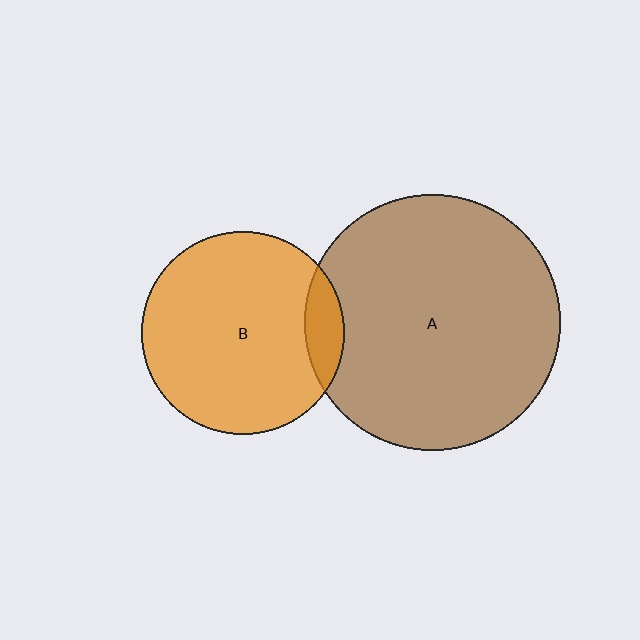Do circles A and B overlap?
Yes.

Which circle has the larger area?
Circle A (brown).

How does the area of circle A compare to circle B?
Approximately 1.6 times.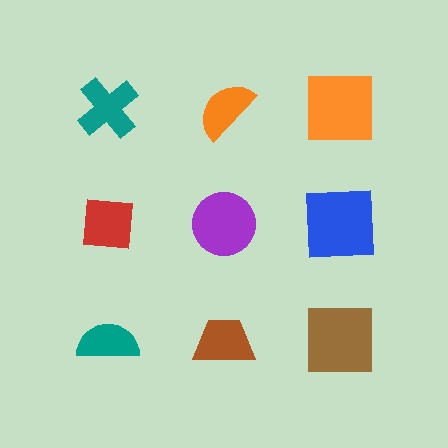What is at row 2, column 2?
A purple circle.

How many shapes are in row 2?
3 shapes.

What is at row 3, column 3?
A brown square.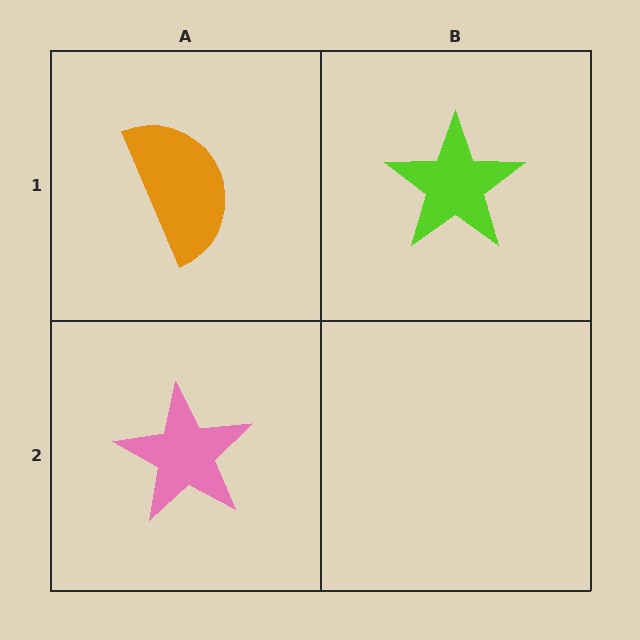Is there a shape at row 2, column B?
No, that cell is empty.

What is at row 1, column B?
A lime star.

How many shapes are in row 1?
2 shapes.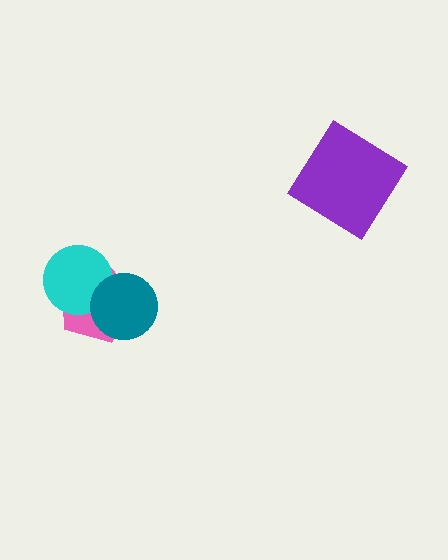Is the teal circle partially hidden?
No, no other shape covers it.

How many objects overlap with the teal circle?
2 objects overlap with the teal circle.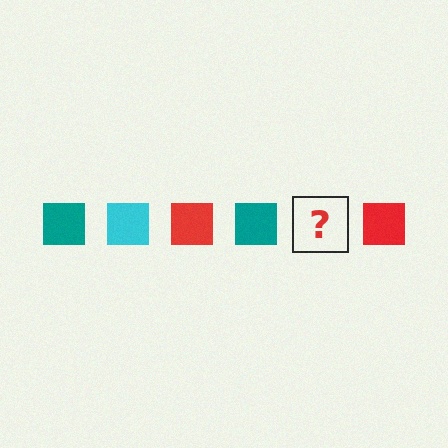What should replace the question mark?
The question mark should be replaced with a cyan square.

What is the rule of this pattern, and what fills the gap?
The rule is that the pattern cycles through teal, cyan, red squares. The gap should be filled with a cyan square.